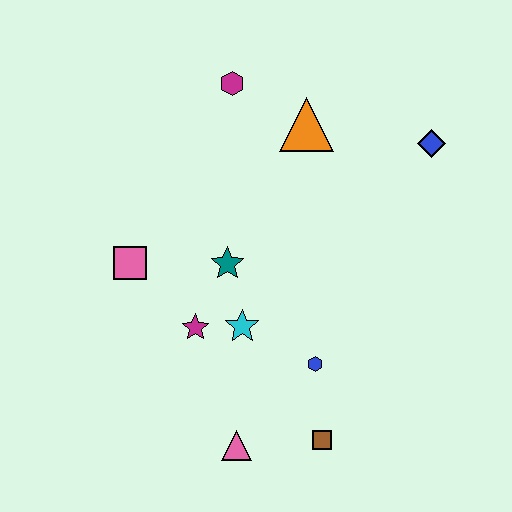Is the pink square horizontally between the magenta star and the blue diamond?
No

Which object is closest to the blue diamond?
The orange triangle is closest to the blue diamond.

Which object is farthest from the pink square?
The blue diamond is farthest from the pink square.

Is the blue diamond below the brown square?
No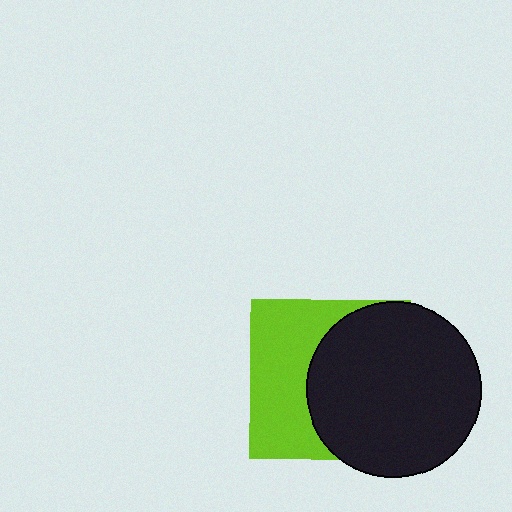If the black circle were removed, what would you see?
You would see the complete lime square.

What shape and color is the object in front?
The object in front is a black circle.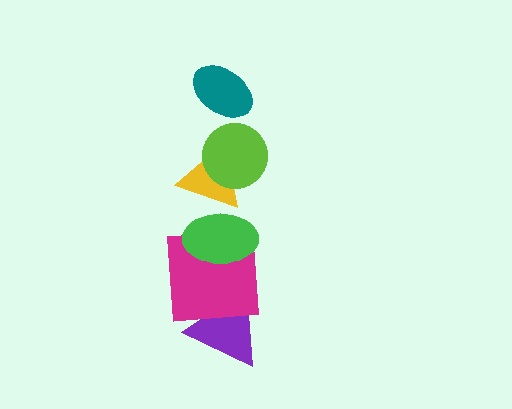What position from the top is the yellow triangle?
The yellow triangle is 3rd from the top.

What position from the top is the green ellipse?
The green ellipse is 4th from the top.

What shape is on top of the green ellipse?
The yellow triangle is on top of the green ellipse.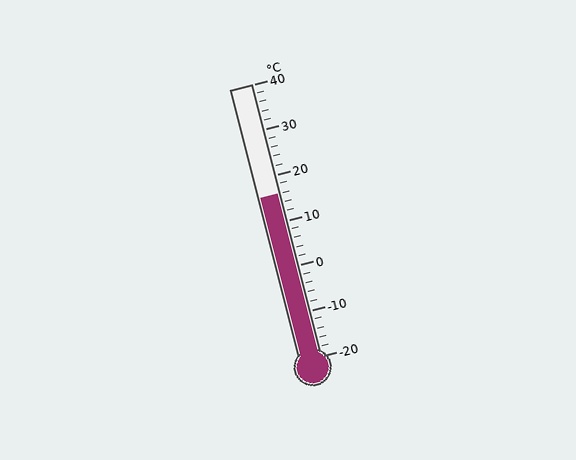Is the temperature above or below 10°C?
The temperature is above 10°C.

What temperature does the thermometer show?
The thermometer shows approximately 16°C.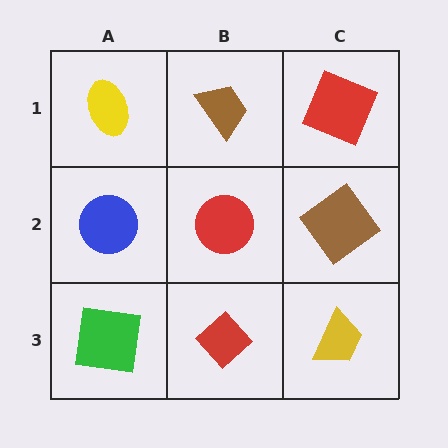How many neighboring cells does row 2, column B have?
4.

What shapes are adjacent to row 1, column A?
A blue circle (row 2, column A), a brown trapezoid (row 1, column B).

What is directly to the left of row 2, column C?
A red circle.